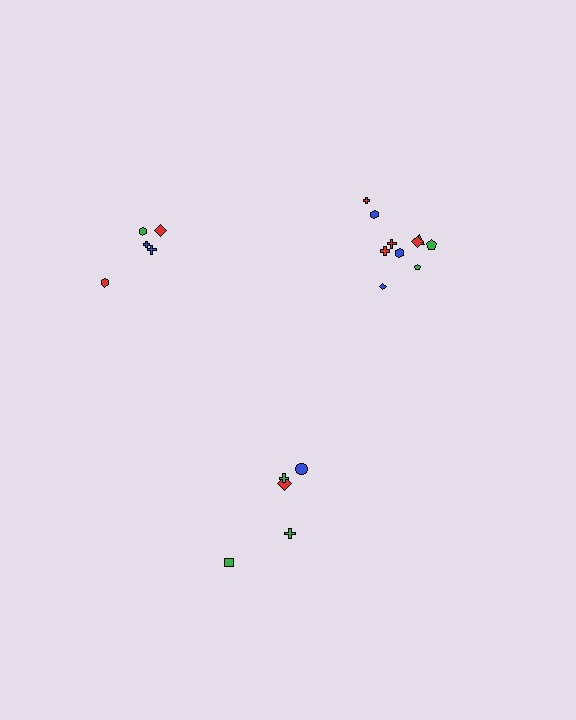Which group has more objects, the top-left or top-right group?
The top-right group.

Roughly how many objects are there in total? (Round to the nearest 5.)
Roughly 20 objects in total.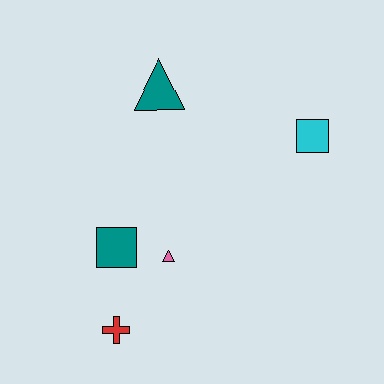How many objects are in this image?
There are 5 objects.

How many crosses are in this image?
There is 1 cross.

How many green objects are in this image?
There are no green objects.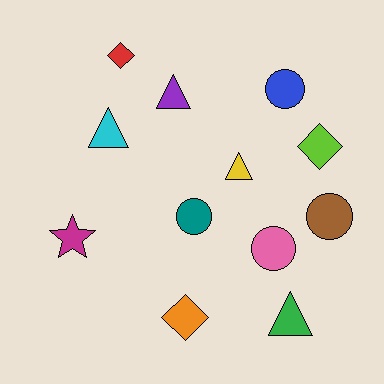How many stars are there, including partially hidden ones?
There is 1 star.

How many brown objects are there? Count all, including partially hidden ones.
There is 1 brown object.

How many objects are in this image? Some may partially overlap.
There are 12 objects.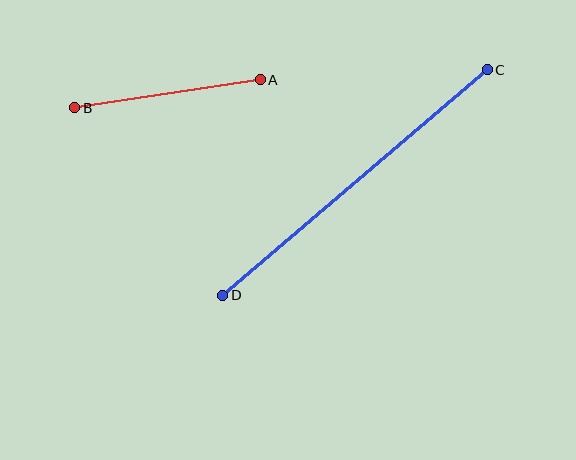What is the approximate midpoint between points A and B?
The midpoint is at approximately (168, 94) pixels.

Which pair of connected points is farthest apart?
Points C and D are farthest apart.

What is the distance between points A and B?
The distance is approximately 188 pixels.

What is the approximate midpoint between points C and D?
The midpoint is at approximately (355, 183) pixels.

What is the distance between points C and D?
The distance is approximately 348 pixels.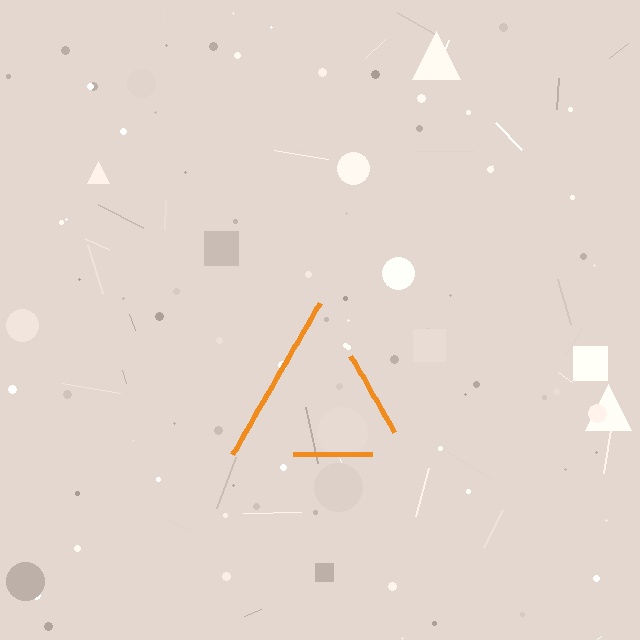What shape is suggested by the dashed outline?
The dashed outline suggests a triangle.